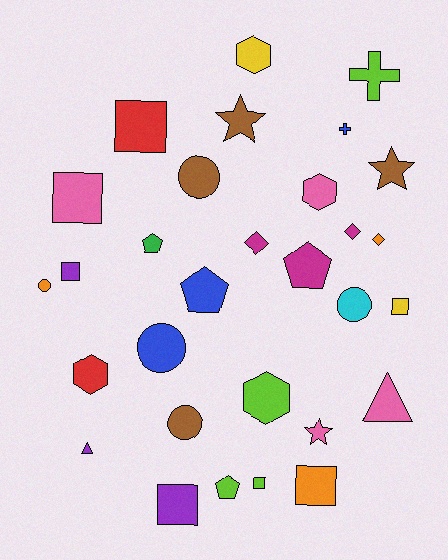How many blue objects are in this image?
There are 3 blue objects.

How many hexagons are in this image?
There are 4 hexagons.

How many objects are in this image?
There are 30 objects.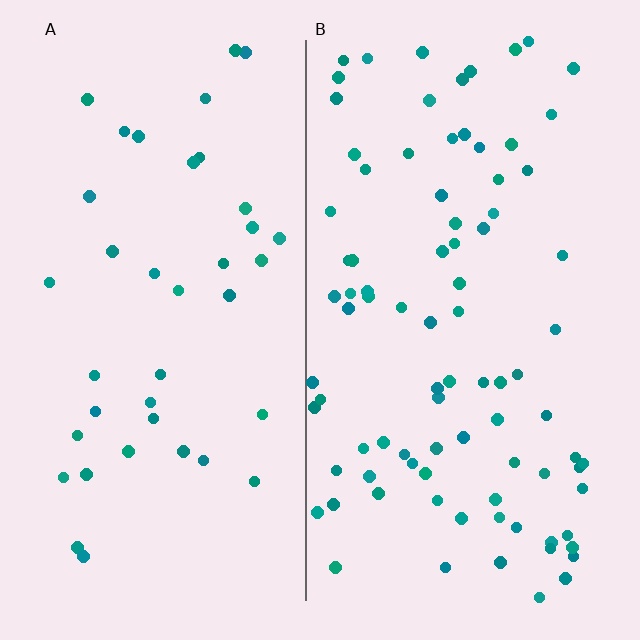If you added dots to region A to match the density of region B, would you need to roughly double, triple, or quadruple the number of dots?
Approximately double.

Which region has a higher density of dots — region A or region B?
B (the right).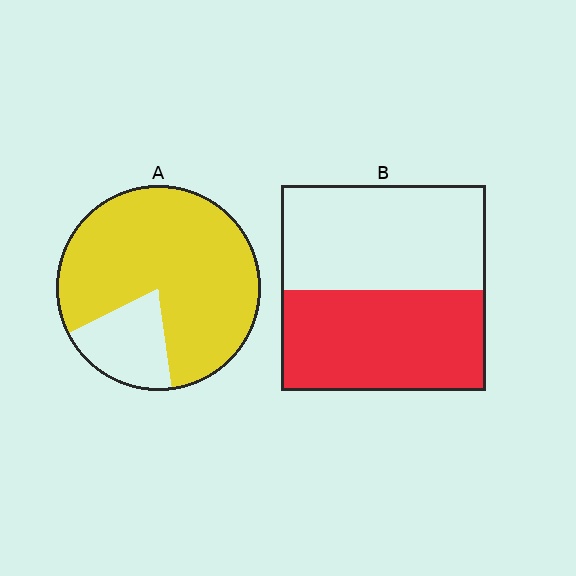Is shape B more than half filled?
Roughly half.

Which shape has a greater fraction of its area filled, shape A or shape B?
Shape A.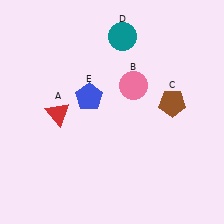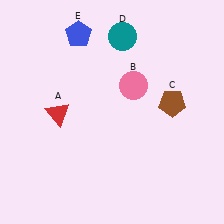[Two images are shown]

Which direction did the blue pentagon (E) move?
The blue pentagon (E) moved up.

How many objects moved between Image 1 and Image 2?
1 object moved between the two images.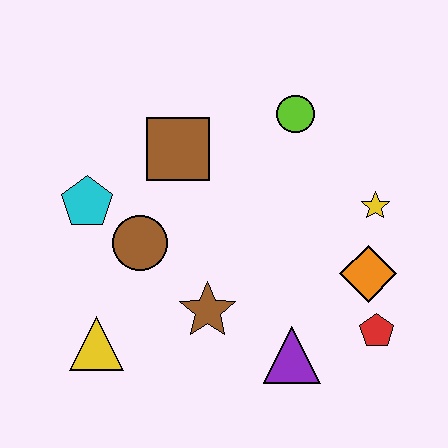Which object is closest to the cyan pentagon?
The brown circle is closest to the cyan pentagon.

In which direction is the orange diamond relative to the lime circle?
The orange diamond is below the lime circle.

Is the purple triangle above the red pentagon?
No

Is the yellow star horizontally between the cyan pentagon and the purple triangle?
No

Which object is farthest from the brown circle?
The red pentagon is farthest from the brown circle.